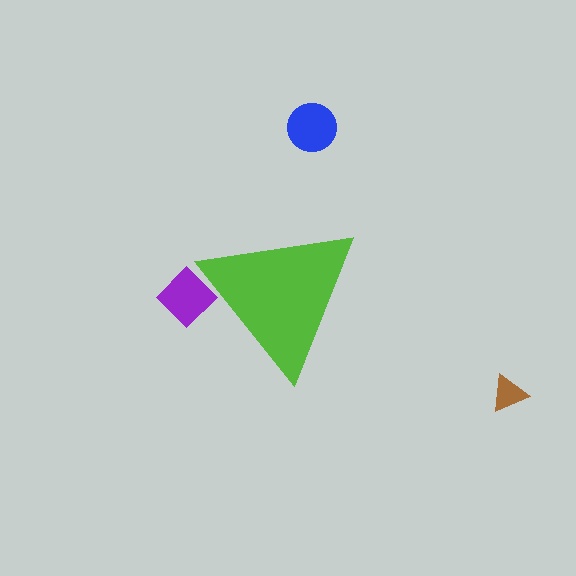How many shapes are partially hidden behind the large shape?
1 shape is partially hidden.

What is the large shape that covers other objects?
A lime triangle.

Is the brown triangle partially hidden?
No, the brown triangle is fully visible.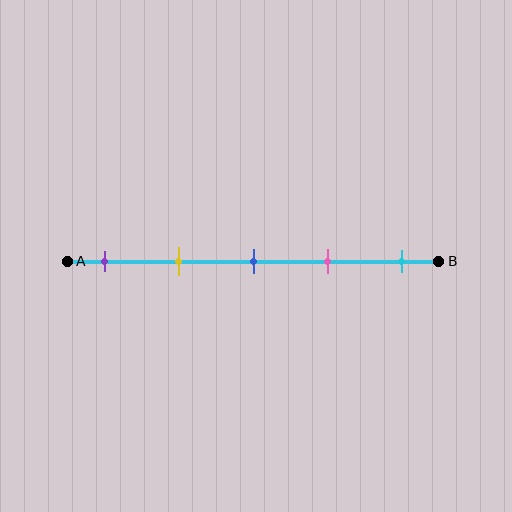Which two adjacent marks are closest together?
The blue and pink marks are the closest adjacent pair.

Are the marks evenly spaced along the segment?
Yes, the marks are approximately evenly spaced.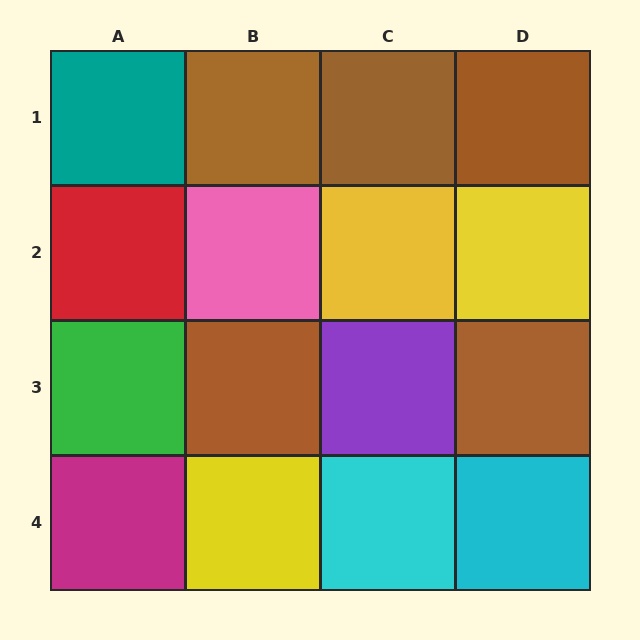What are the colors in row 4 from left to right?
Magenta, yellow, cyan, cyan.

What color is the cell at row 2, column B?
Pink.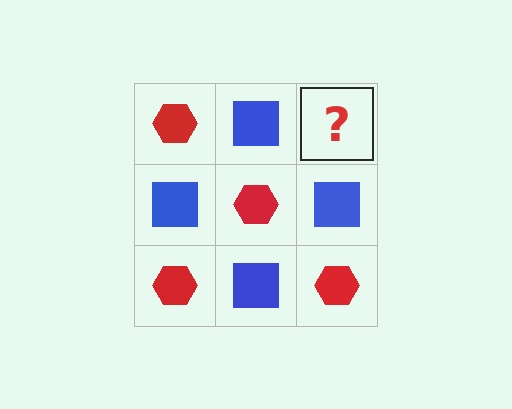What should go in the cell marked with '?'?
The missing cell should contain a red hexagon.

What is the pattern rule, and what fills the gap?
The rule is that it alternates red hexagon and blue square in a checkerboard pattern. The gap should be filled with a red hexagon.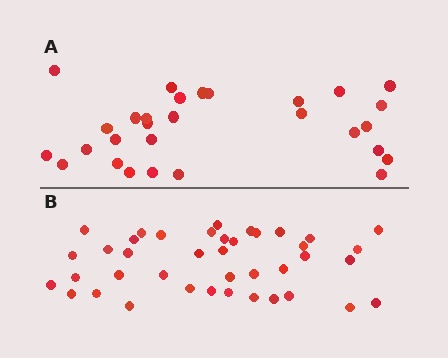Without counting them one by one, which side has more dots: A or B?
Region B (the bottom region) has more dots.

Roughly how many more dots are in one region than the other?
Region B has roughly 12 or so more dots than region A.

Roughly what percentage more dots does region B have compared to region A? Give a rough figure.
About 40% more.